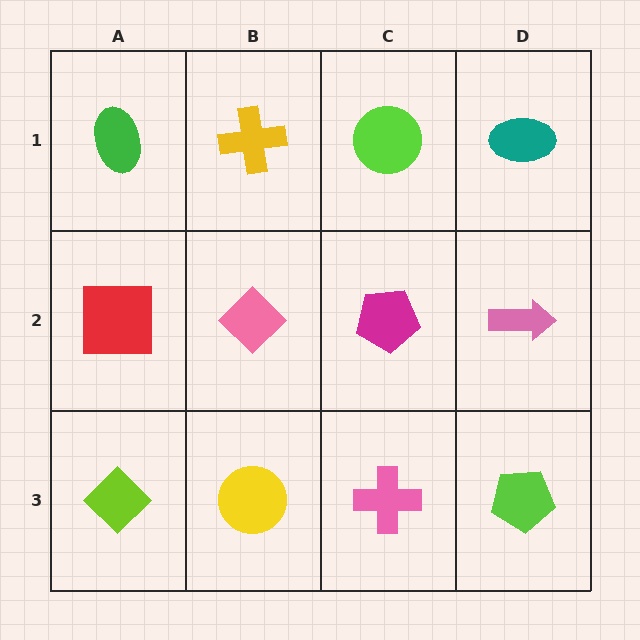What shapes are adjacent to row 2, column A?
A green ellipse (row 1, column A), a lime diamond (row 3, column A), a pink diamond (row 2, column B).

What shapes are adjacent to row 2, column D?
A teal ellipse (row 1, column D), a lime pentagon (row 3, column D), a magenta pentagon (row 2, column C).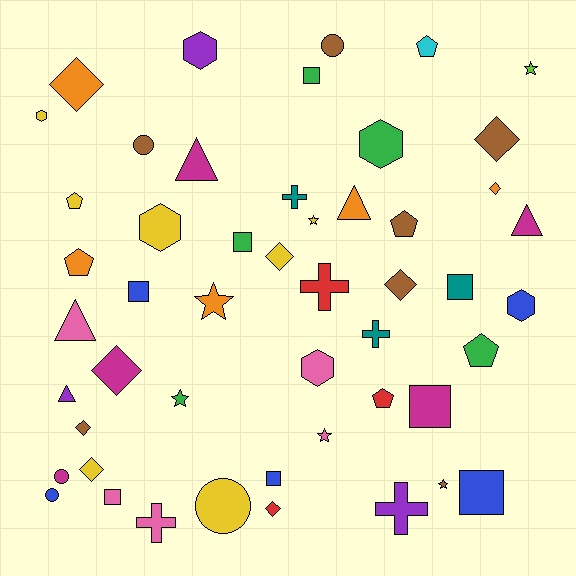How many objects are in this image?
There are 50 objects.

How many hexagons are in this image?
There are 6 hexagons.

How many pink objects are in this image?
There are 5 pink objects.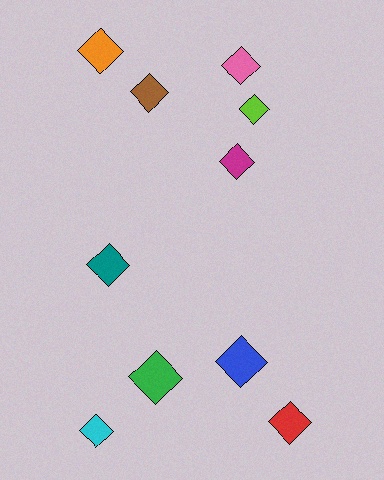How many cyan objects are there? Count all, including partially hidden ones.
There is 1 cyan object.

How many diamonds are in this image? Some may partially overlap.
There are 10 diamonds.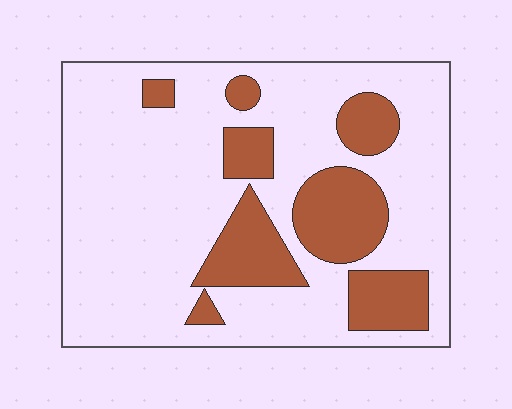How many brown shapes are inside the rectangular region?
8.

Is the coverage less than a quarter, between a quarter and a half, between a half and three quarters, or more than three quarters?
Less than a quarter.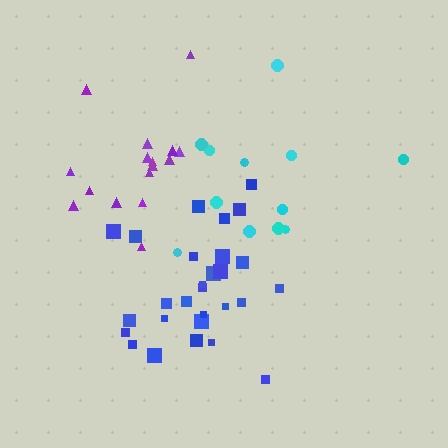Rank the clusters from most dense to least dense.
blue, purple, cyan.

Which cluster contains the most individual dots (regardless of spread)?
Blue (29).